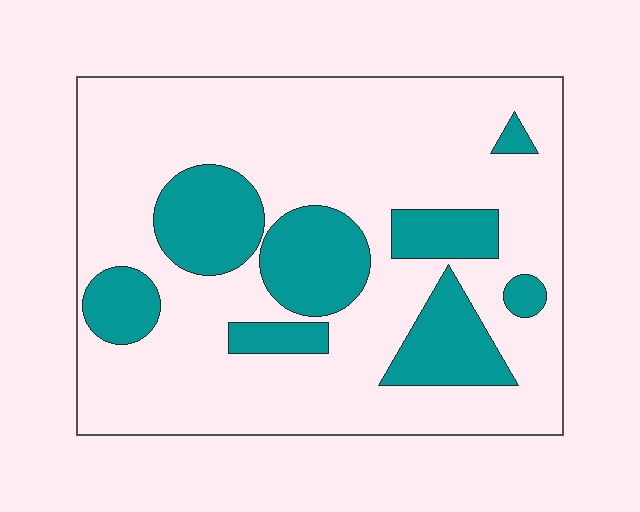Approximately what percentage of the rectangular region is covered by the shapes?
Approximately 25%.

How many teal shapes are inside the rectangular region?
8.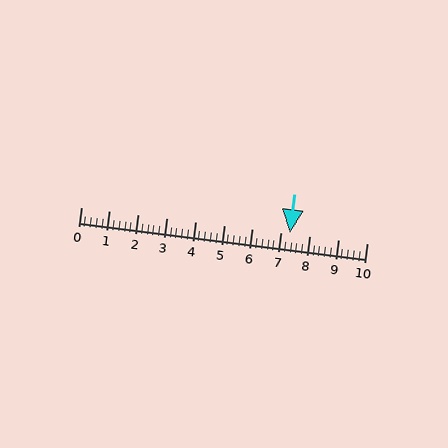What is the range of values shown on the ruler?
The ruler shows values from 0 to 10.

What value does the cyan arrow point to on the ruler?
The cyan arrow points to approximately 7.3.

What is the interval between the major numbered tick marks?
The major tick marks are spaced 1 units apart.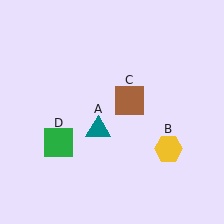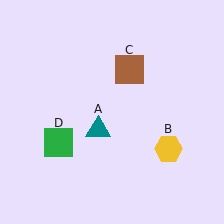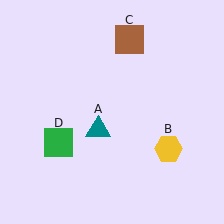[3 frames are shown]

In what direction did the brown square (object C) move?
The brown square (object C) moved up.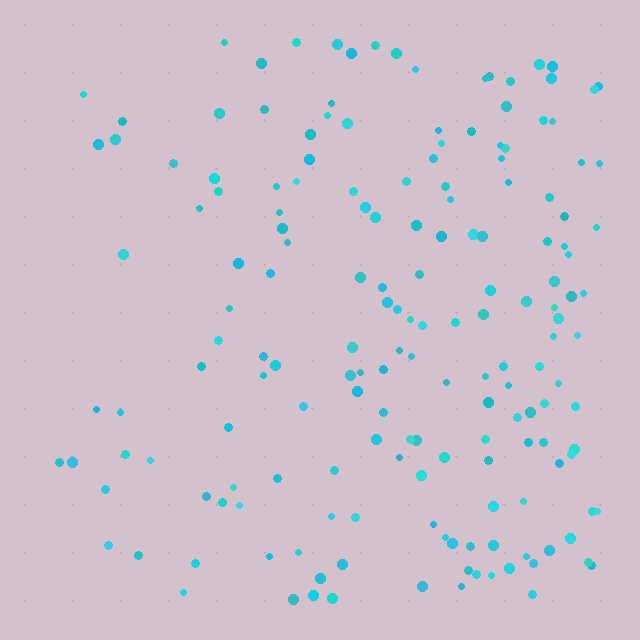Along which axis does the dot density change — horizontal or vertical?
Horizontal.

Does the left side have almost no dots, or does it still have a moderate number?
Still a moderate number, just noticeably fewer than the right.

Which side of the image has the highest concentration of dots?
The right.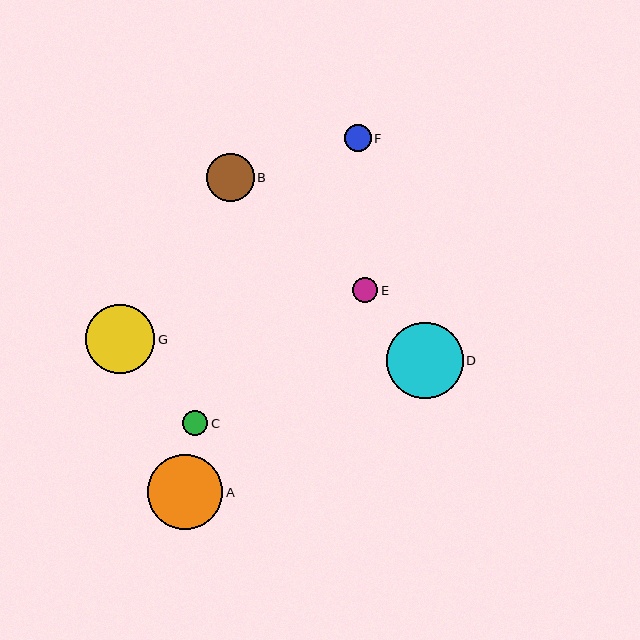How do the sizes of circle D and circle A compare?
Circle D and circle A are approximately the same size.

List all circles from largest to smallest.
From largest to smallest: D, A, G, B, F, C, E.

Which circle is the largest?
Circle D is the largest with a size of approximately 76 pixels.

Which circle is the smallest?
Circle E is the smallest with a size of approximately 26 pixels.